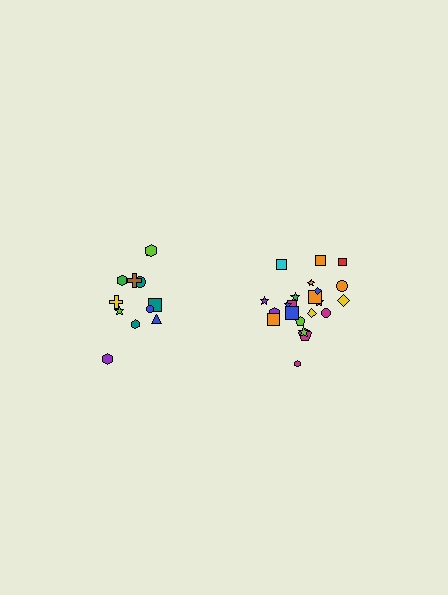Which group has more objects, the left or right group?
The right group.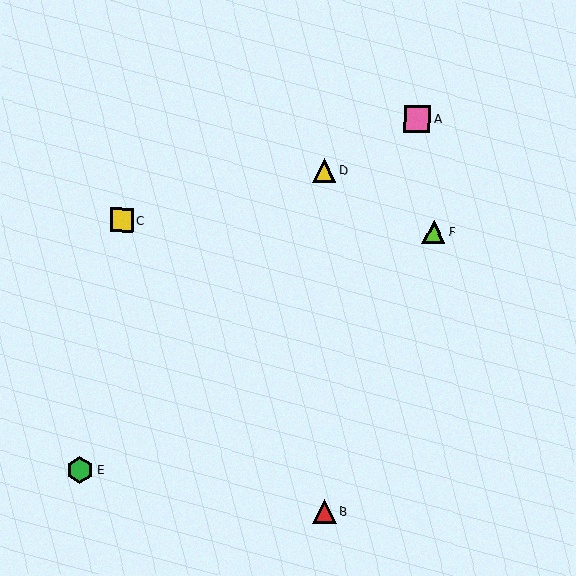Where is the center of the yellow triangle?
The center of the yellow triangle is at (324, 171).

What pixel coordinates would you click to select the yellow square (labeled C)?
Click at (121, 220) to select the yellow square C.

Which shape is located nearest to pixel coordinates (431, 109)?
The pink square (labeled A) at (417, 119) is nearest to that location.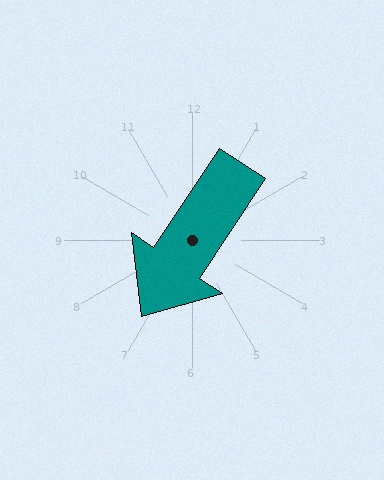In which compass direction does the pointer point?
Southwest.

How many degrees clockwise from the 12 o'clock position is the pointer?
Approximately 214 degrees.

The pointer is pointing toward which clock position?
Roughly 7 o'clock.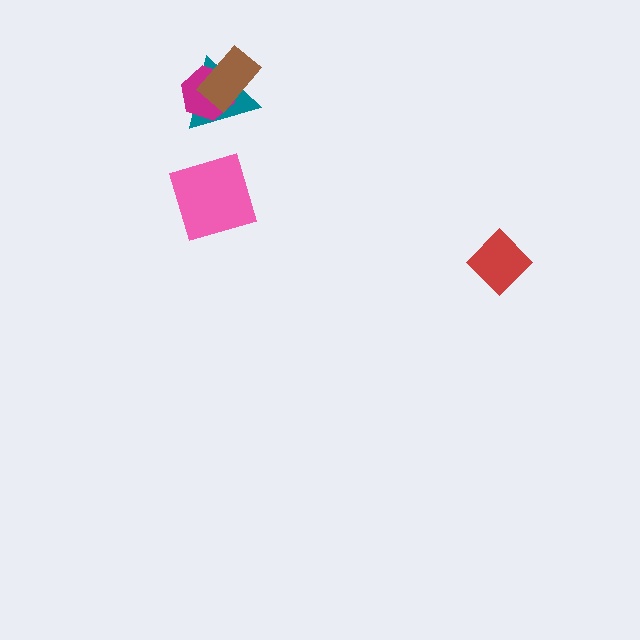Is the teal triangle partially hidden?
Yes, it is partially covered by another shape.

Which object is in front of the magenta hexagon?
The brown rectangle is in front of the magenta hexagon.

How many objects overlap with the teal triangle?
2 objects overlap with the teal triangle.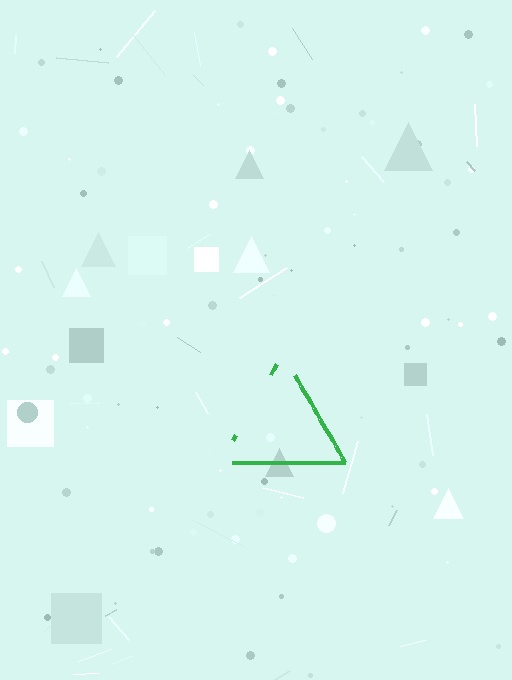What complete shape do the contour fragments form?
The contour fragments form a triangle.